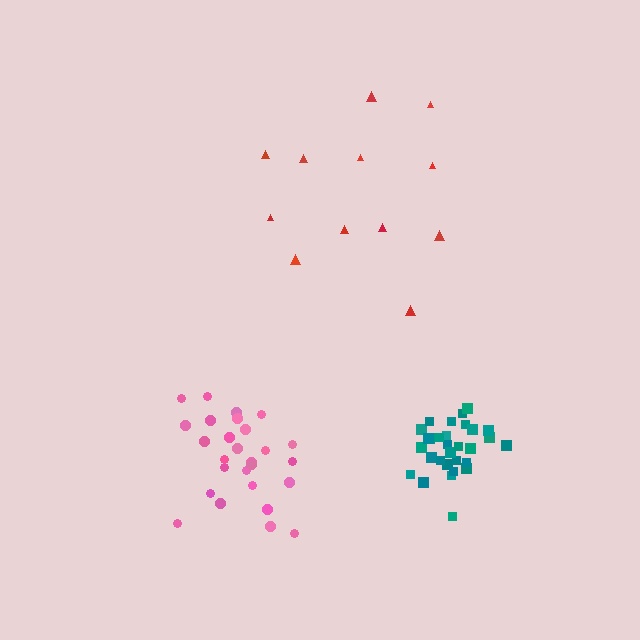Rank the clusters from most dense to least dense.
teal, pink, red.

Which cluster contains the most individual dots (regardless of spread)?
Teal (30).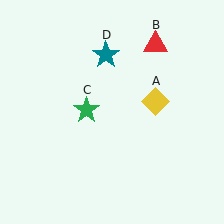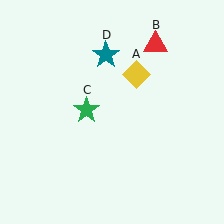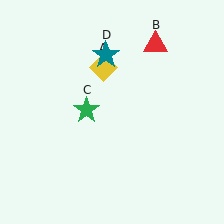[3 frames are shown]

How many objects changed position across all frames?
1 object changed position: yellow diamond (object A).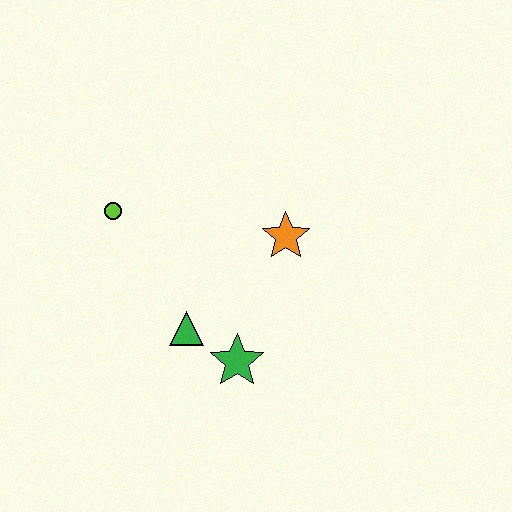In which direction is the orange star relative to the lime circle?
The orange star is to the right of the lime circle.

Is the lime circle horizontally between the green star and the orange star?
No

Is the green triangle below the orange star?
Yes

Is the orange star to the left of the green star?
No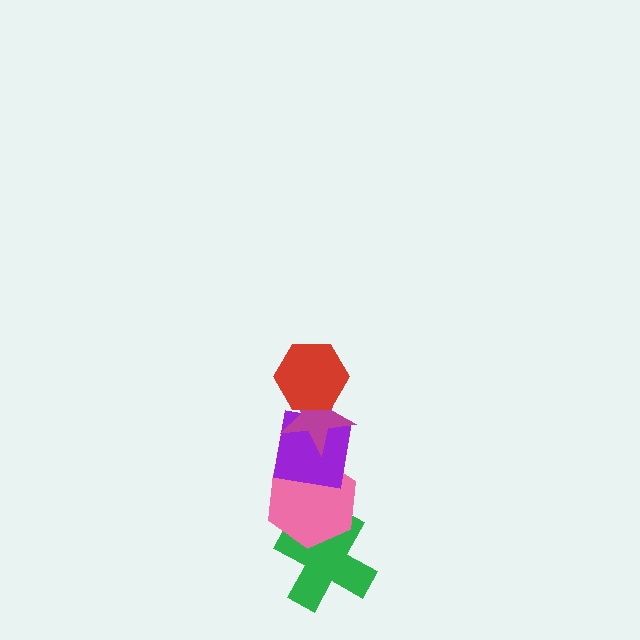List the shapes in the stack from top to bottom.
From top to bottom: the red hexagon, the magenta star, the purple square, the pink hexagon, the green cross.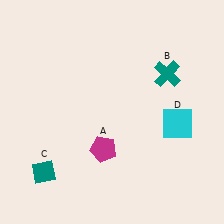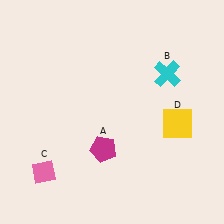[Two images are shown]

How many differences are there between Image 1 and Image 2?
There are 3 differences between the two images.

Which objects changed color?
B changed from teal to cyan. C changed from teal to pink. D changed from cyan to yellow.